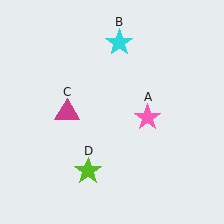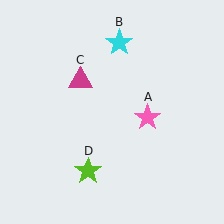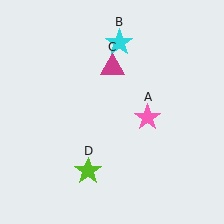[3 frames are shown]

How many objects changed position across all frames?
1 object changed position: magenta triangle (object C).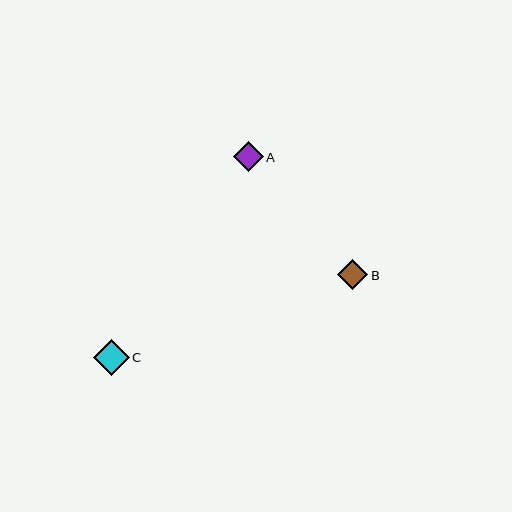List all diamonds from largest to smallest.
From largest to smallest: C, A, B.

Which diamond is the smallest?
Diamond B is the smallest with a size of approximately 30 pixels.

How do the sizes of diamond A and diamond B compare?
Diamond A and diamond B are approximately the same size.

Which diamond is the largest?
Diamond C is the largest with a size of approximately 36 pixels.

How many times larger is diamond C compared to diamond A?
Diamond C is approximately 1.2 times the size of diamond A.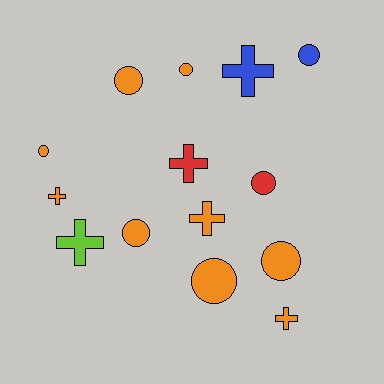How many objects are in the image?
There are 14 objects.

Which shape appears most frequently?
Circle, with 8 objects.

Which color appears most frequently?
Orange, with 9 objects.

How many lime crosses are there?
There is 1 lime cross.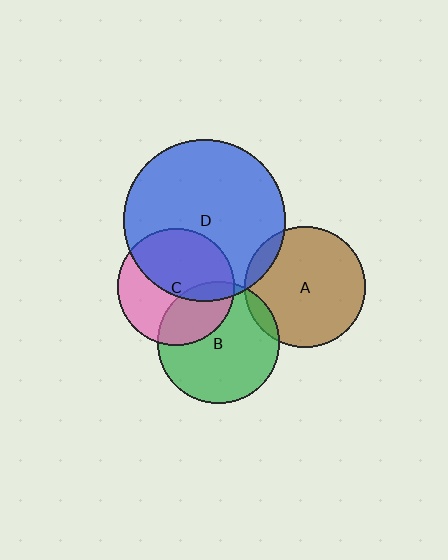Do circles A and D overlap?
Yes.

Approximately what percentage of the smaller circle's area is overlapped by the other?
Approximately 10%.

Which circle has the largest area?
Circle D (blue).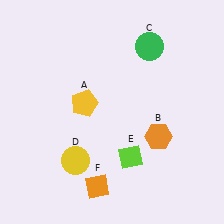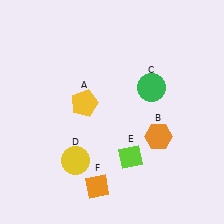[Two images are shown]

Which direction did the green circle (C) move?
The green circle (C) moved down.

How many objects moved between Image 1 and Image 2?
1 object moved between the two images.